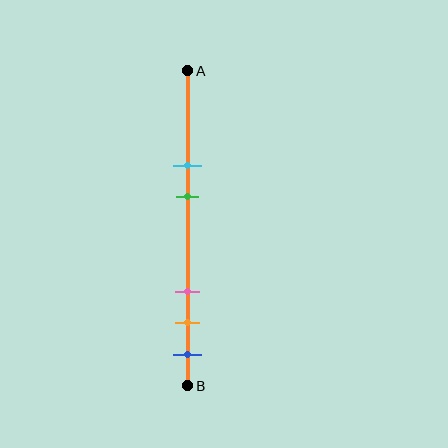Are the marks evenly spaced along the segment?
No, the marks are not evenly spaced.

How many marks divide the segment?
There are 5 marks dividing the segment.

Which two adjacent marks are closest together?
The orange and blue marks are the closest adjacent pair.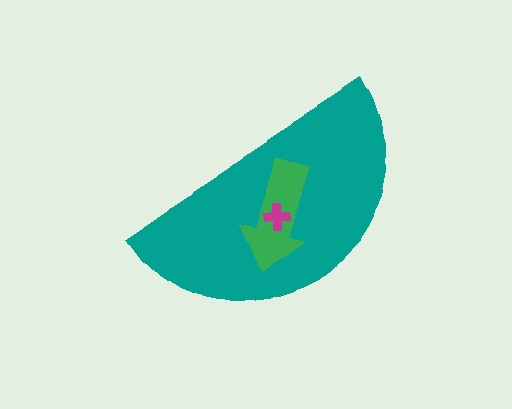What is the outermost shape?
The teal semicircle.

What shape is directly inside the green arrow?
The magenta cross.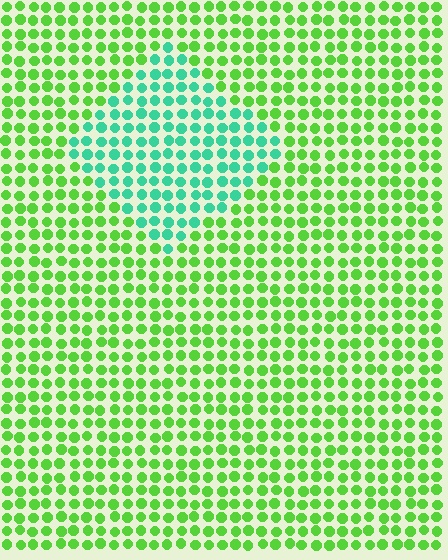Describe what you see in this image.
The image is filled with small lime elements in a uniform arrangement. A diamond-shaped region is visible where the elements are tinted to a slightly different hue, forming a subtle color boundary.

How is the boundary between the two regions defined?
The boundary is defined purely by a slight shift in hue (about 50 degrees). Spacing, size, and orientation are identical on both sides.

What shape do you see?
I see a diamond.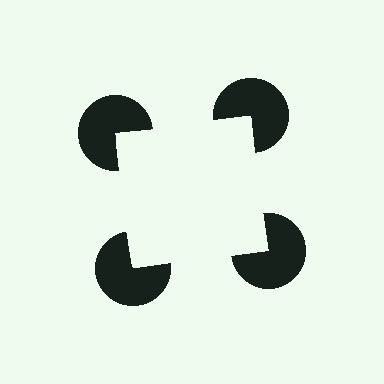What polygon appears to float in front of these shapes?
An illusory square — its edges are inferred from the aligned wedge cuts in the pac-man discs, not physically drawn.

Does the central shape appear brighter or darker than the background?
It typically appears slightly brighter than the background, even though no actual brightness change is drawn.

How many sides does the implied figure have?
4 sides.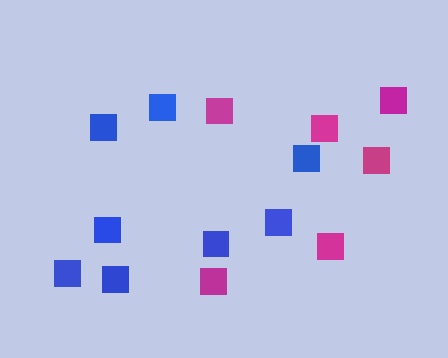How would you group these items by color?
There are 2 groups: one group of blue squares (8) and one group of magenta squares (6).